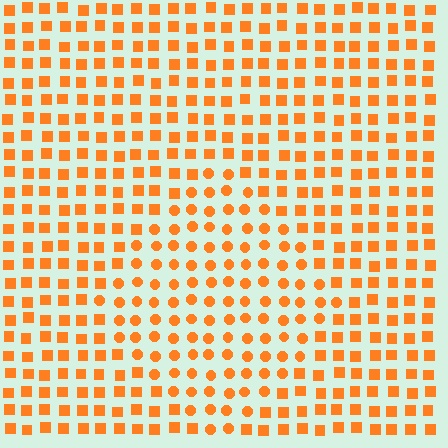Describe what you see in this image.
The image is filled with small orange elements arranged in a uniform grid. A diamond-shaped region contains circles, while the surrounding area contains squares. The boundary is defined purely by the change in element shape.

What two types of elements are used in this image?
The image uses circles inside the diamond region and squares outside it.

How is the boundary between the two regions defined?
The boundary is defined by a change in element shape: circles inside vs. squares outside. All elements share the same color and spacing.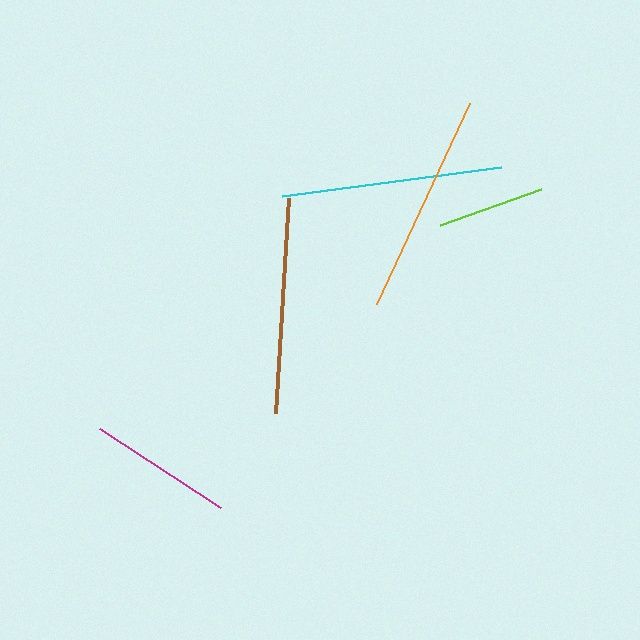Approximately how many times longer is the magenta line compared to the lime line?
The magenta line is approximately 1.4 times the length of the lime line.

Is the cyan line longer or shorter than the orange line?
The orange line is longer than the cyan line.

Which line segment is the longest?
The orange line is the longest at approximately 222 pixels.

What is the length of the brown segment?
The brown segment is approximately 216 pixels long.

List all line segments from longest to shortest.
From longest to shortest: orange, cyan, brown, magenta, lime.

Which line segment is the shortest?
The lime line is the shortest at approximately 106 pixels.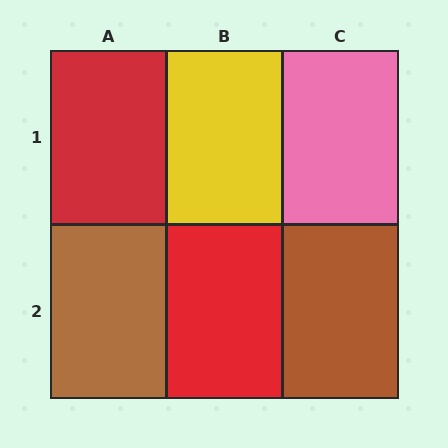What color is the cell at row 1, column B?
Yellow.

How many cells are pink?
1 cell is pink.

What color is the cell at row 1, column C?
Pink.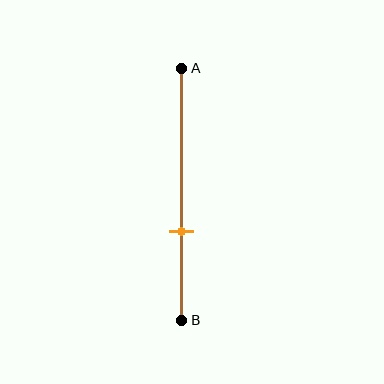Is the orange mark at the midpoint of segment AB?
No, the mark is at about 65% from A, not at the 50% midpoint.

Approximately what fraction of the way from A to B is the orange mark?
The orange mark is approximately 65% of the way from A to B.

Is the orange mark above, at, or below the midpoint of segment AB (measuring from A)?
The orange mark is below the midpoint of segment AB.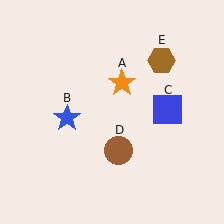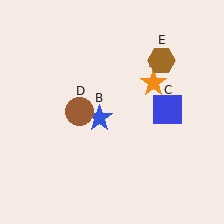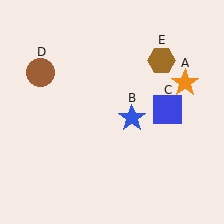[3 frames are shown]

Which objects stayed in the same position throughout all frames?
Blue square (object C) and brown hexagon (object E) remained stationary.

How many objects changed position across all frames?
3 objects changed position: orange star (object A), blue star (object B), brown circle (object D).